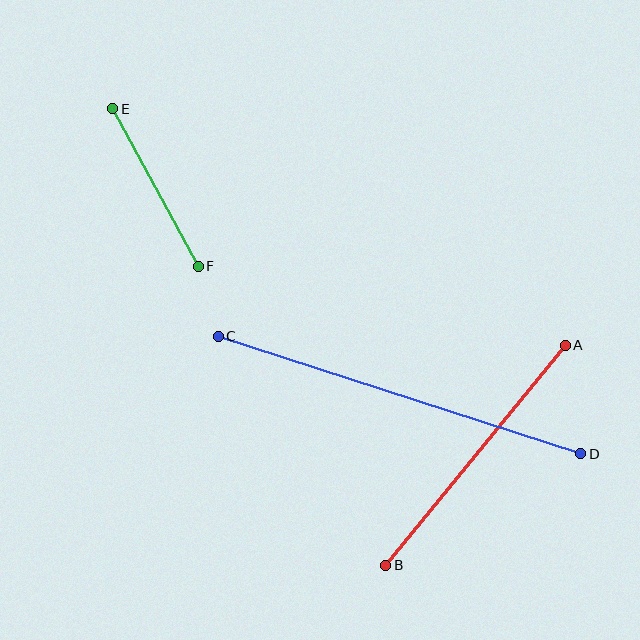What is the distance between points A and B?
The distance is approximately 284 pixels.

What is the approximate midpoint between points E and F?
The midpoint is at approximately (156, 187) pixels.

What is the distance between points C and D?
The distance is approximately 381 pixels.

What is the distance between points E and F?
The distance is approximately 179 pixels.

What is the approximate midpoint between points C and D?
The midpoint is at approximately (399, 395) pixels.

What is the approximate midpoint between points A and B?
The midpoint is at approximately (476, 455) pixels.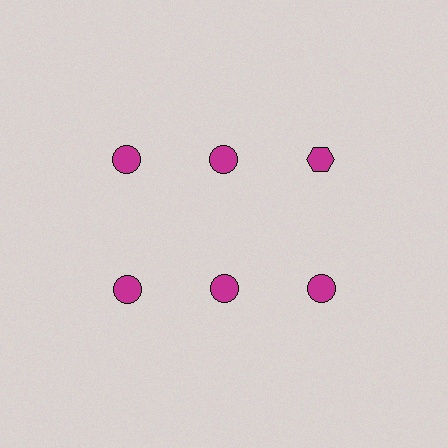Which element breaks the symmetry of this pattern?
The magenta hexagon in the top row, center column breaks the symmetry. All other shapes are magenta circles.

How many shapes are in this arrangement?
There are 6 shapes arranged in a grid pattern.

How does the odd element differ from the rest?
It has a different shape: hexagon instead of circle.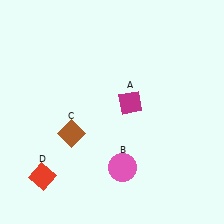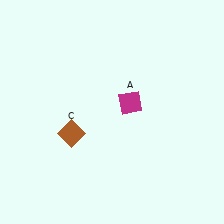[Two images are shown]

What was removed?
The pink circle (B), the red diamond (D) were removed in Image 2.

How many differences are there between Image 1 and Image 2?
There are 2 differences between the two images.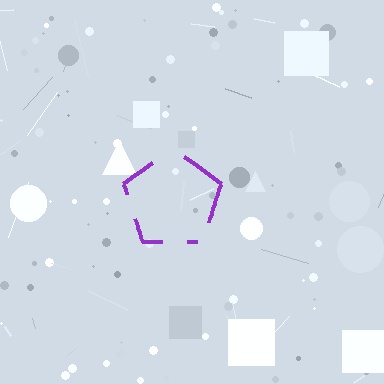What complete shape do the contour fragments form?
The contour fragments form a pentagon.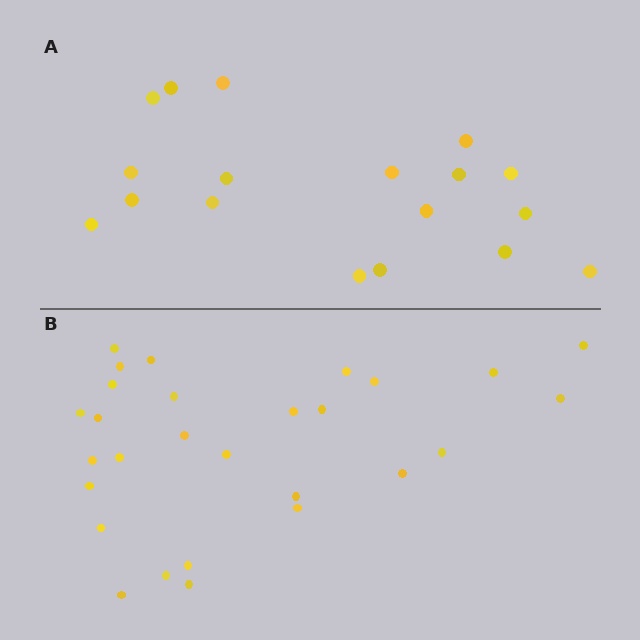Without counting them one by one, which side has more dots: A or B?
Region B (the bottom region) has more dots.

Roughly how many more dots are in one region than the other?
Region B has roughly 10 or so more dots than region A.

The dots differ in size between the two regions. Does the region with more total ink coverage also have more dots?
No. Region A has more total ink coverage because its dots are larger, but region B actually contains more individual dots. Total area can be misleading — the number of items is what matters here.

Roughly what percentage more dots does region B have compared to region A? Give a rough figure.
About 55% more.